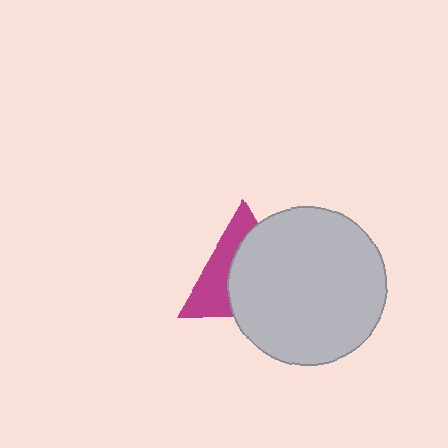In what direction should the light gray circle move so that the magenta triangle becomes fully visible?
The light gray circle should move right. That is the shortest direction to clear the overlap and leave the magenta triangle fully visible.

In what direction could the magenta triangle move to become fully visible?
The magenta triangle could move left. That would shift it out from behind the light gray circle entirely.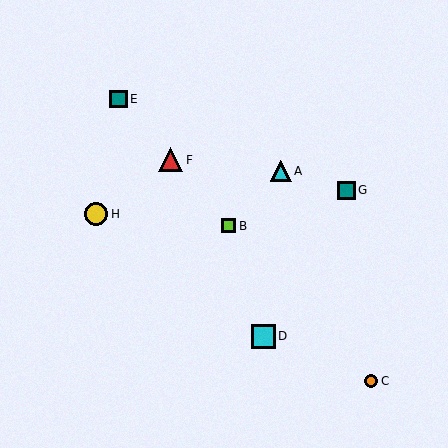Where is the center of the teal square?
The center of the teal square is at (346, 190).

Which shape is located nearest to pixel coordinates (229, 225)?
The lime square (labeled B) at (229, 226) is nearest to that location.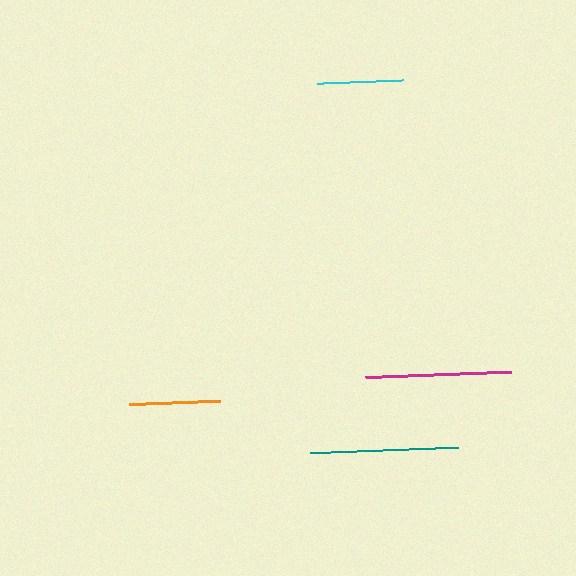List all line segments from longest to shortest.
From longest to shortest: teal, magenta, orange, cyan.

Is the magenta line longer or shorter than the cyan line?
The magenta line is longer than the cyan line.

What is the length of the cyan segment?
The cyan segment is approximately 86 pixels long.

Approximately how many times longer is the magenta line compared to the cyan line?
The magenta line is approximately 1.7 times the length of the cyan line.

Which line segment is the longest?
The teal line is the longest at approximately 148 pixels.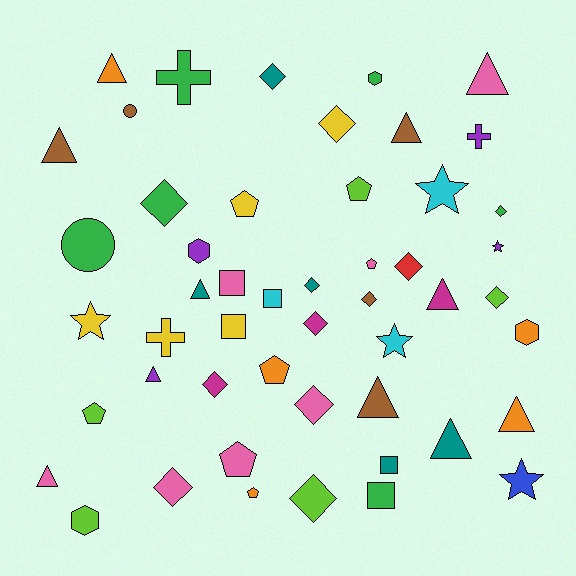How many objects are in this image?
There are 50 objects.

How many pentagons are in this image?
There are 7 pentagons.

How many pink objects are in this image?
There are 7 pink objects.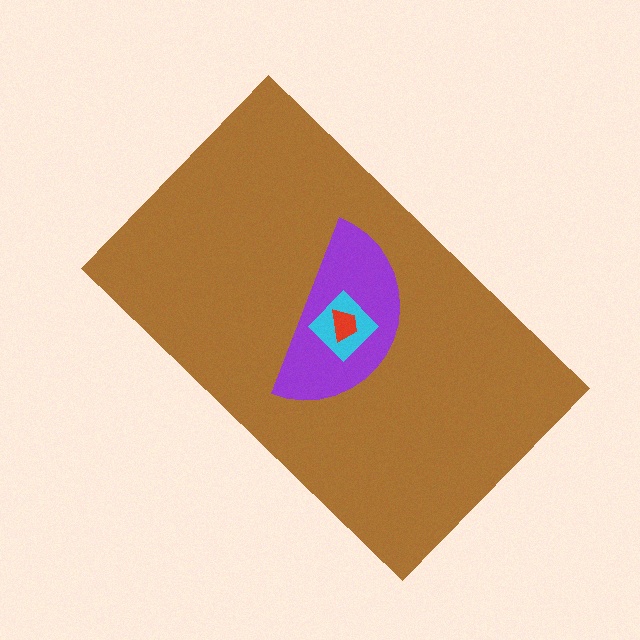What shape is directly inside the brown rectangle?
The purple semicircle.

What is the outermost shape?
The brown rectangle.